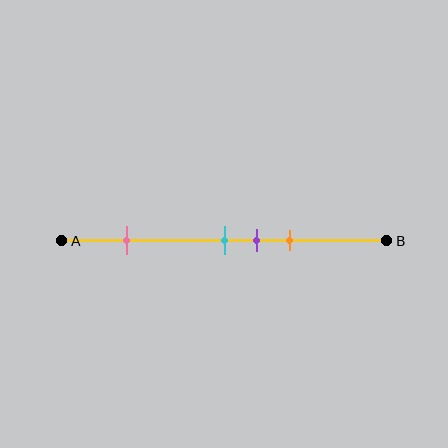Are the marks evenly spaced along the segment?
No, the marks are not evenly spaced.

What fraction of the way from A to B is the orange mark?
The orange mark is approximately 70% (0.7) of the way from A to B.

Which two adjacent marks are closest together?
The cyan and purple marks are the closest adjacent pair.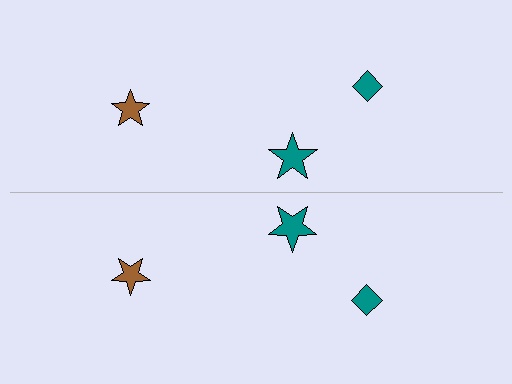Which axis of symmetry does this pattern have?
The pattern has a horizontal axis of symmetry running through the center of the image.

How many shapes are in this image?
There are 6 shapes in this image.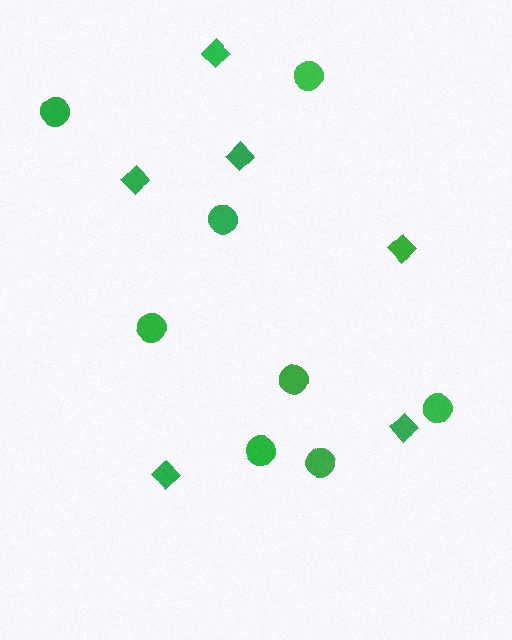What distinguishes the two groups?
There are 2 groups: one group of diamonds (6) and one group of circles (8).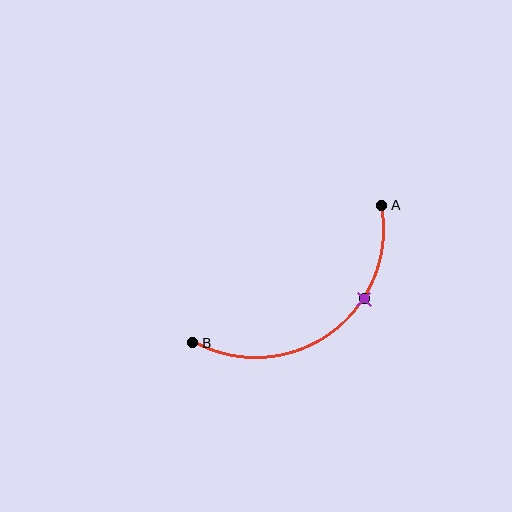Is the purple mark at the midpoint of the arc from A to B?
No. The purple mark lies on the arc but is closer to endpoint A. The arc midpoint would be at the point on the curve equidistant along the arc from both A and B.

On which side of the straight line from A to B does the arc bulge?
The arc bulges below and to the right of the straight line connecting A and B.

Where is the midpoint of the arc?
The arc midpoint is the point on the curve farthest from the straight line joining A and B. It sits below and to the right of that line.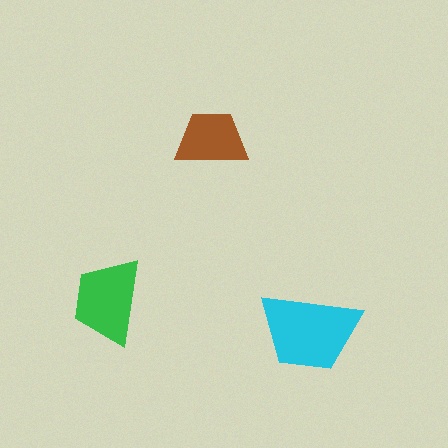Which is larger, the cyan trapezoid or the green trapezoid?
The cyan one.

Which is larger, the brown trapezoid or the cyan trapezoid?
The cyan one.